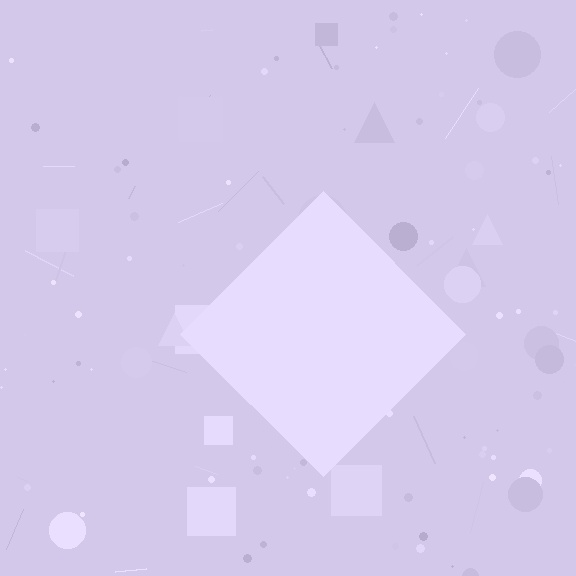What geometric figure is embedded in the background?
A diamond is embedded in the background.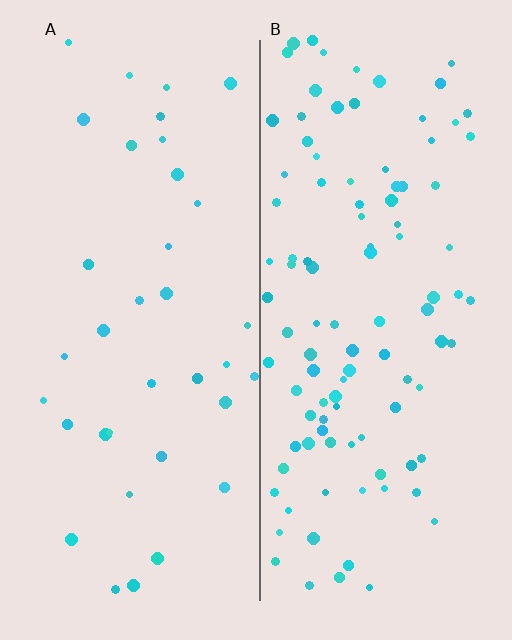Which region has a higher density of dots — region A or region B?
B (the right).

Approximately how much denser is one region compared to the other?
Approximately 2.9× — region B over region A.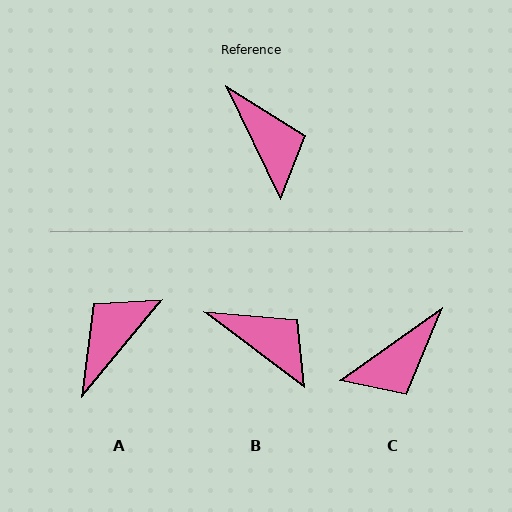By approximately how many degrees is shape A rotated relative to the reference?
Approximately 115 degrees counter-clockwise.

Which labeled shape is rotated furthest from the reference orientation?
A, about 115 degrees away.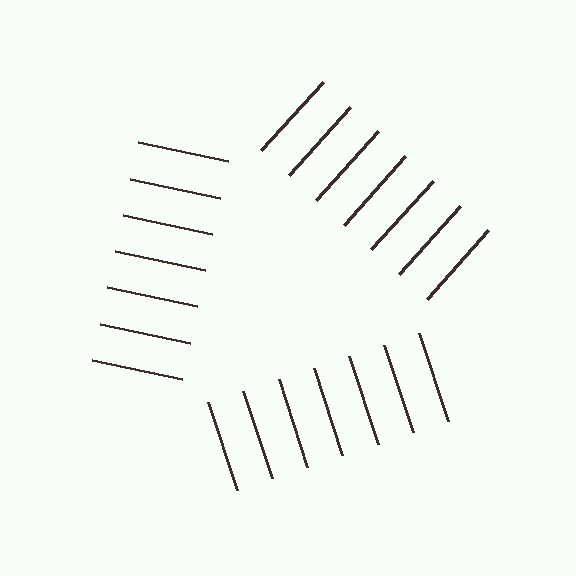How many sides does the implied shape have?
3 sides — the line-ends trace a triangle.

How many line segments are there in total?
21 — 7 along each of the 3 edges.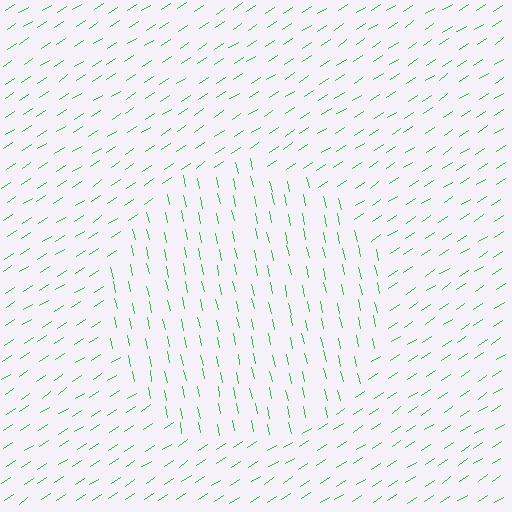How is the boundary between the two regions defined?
The boundary is defined purely by a change in line orientation (approximately 69 degrees difference). All lines are the same color and thickness.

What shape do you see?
I see a circle.